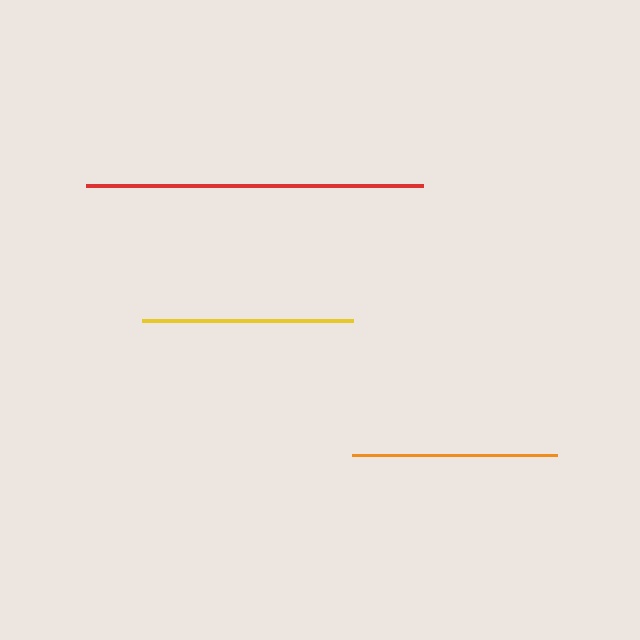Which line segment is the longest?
The red line is the longest at approximately 337 pixels.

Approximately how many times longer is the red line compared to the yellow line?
The red line is approximately 1.6 times the length of the yellow line.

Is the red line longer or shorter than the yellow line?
The red line is longer than the yellow line.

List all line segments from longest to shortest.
From longest to shortest: red, yellow, orange.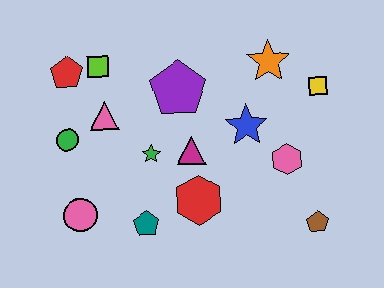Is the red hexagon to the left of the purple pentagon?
No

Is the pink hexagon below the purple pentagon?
Yes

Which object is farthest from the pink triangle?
The brown pentagon is farthest from the pink triangle.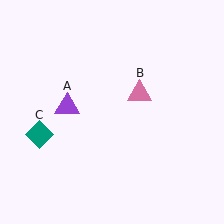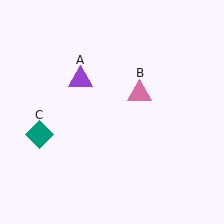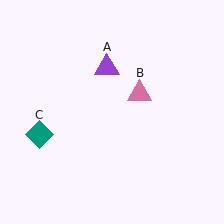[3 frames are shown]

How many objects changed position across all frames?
1 object changed position: purple triangle (object A).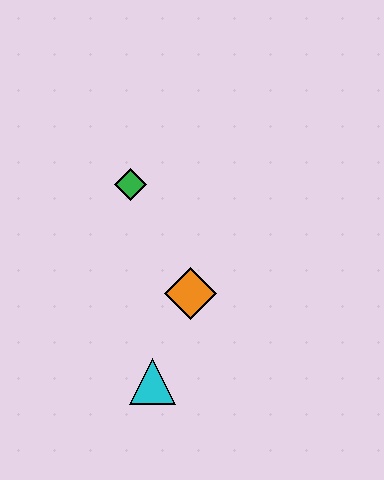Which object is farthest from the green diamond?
The cyan triangle is farthest from the green diamond.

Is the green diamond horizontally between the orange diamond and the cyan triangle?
No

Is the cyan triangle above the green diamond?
No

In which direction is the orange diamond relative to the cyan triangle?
The orange diamond is above the cyan triangle.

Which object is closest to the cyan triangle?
The orange diamond is closest to the cyan triangle.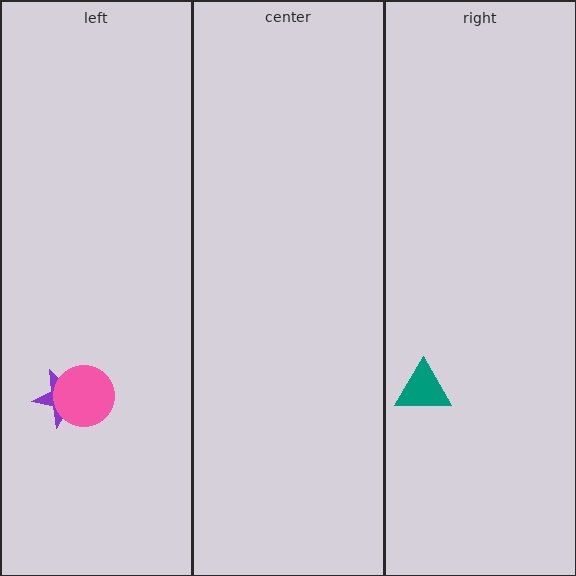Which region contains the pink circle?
The left region.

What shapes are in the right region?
The teal triangle.